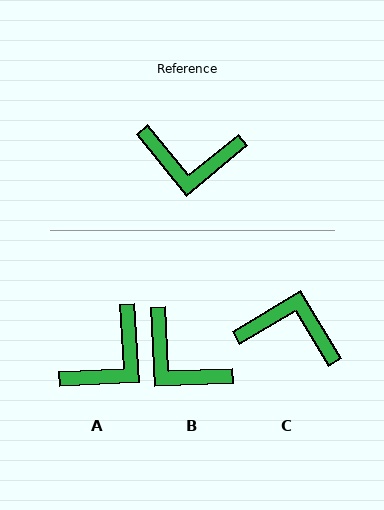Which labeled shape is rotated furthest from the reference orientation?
C, about 172 degrees away.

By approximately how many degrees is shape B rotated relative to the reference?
Approximately 37 degrees clockwise.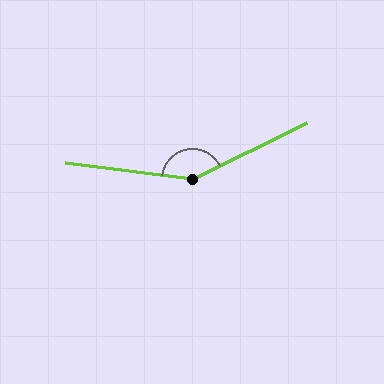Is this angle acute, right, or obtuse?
It is obtuse.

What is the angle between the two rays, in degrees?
Approximately 146 degrees.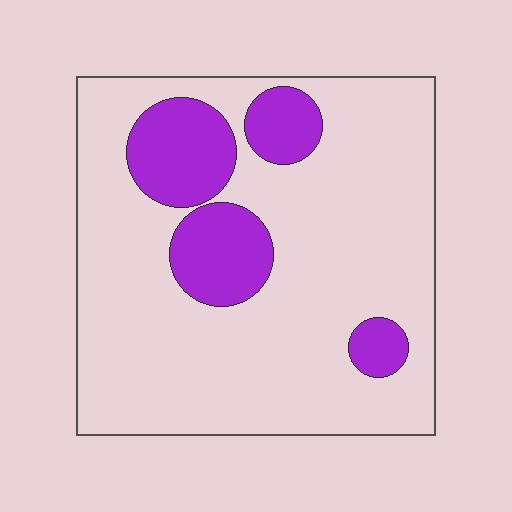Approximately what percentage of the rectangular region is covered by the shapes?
Approximately 20%.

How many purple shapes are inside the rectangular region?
4.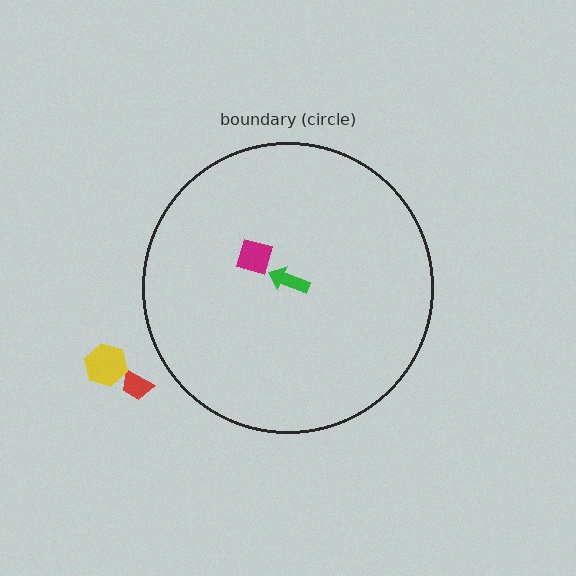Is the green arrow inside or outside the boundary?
Inside.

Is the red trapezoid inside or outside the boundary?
Outside.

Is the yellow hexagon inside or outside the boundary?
Outside.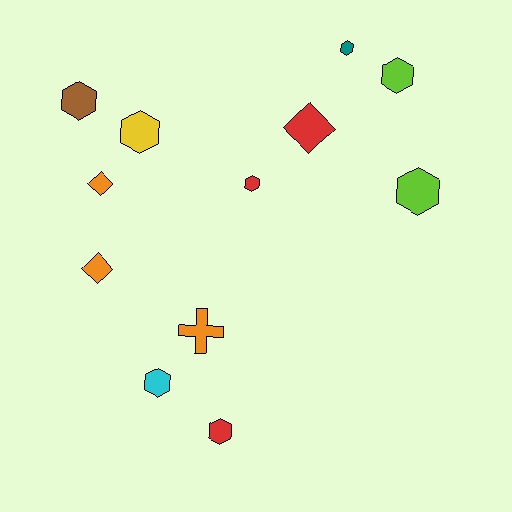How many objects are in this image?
There are 12 objects.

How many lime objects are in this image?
There are 2 lime objects.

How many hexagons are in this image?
There are 8 hexagons.